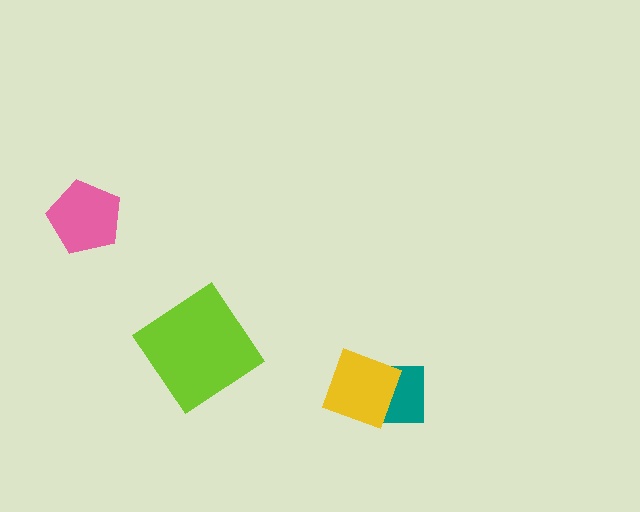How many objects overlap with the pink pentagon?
0 objects overlap with the pink pentagon.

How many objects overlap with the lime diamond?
0 objects overlap with the lime diamond.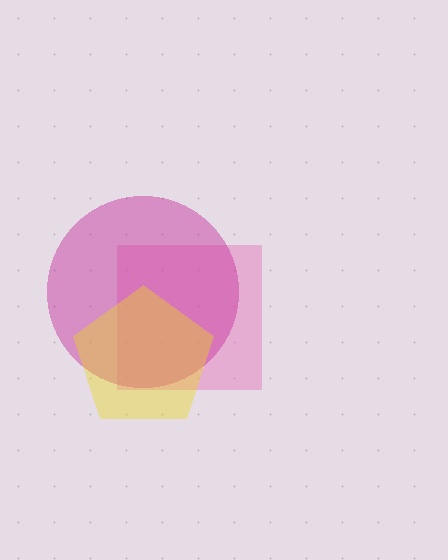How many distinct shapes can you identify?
There are 3 distinct shapes: a pink square, a magenta circle, a yellow pentagon.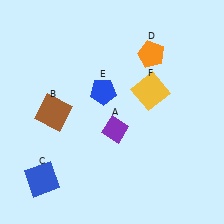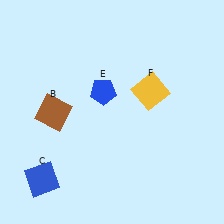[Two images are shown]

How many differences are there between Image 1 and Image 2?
There are 2 differences between the two images.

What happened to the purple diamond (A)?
The purple diamond (A) was removed in Image 2. It was in the bottom-right area of Image 1.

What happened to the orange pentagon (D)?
The orange pentagon (D) was removed in Image 2. It was in the top-right area of Image 1.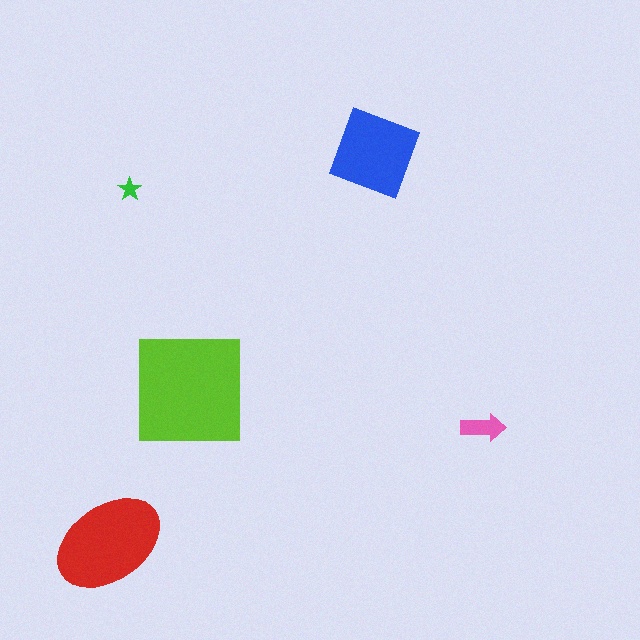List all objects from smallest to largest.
The green star, the pink arrow, the blue diamond, the red ellipse, the lime square.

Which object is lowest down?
The red ellipse is bottommost.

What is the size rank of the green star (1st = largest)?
5th.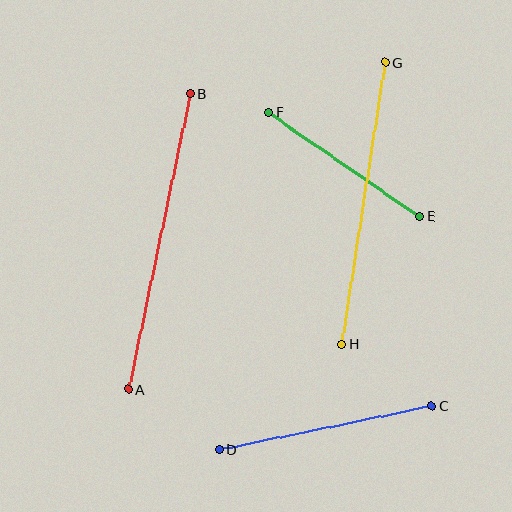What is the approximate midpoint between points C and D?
The midpoint is at approximately (326, 428) pixels.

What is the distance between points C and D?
The distance is approximately 217 pixels.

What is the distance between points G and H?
The distance is approximately 285 pixels.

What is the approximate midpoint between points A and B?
The midpoint is at approximately (159, 241) pixels.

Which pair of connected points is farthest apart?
Points A and B are farthest apart.